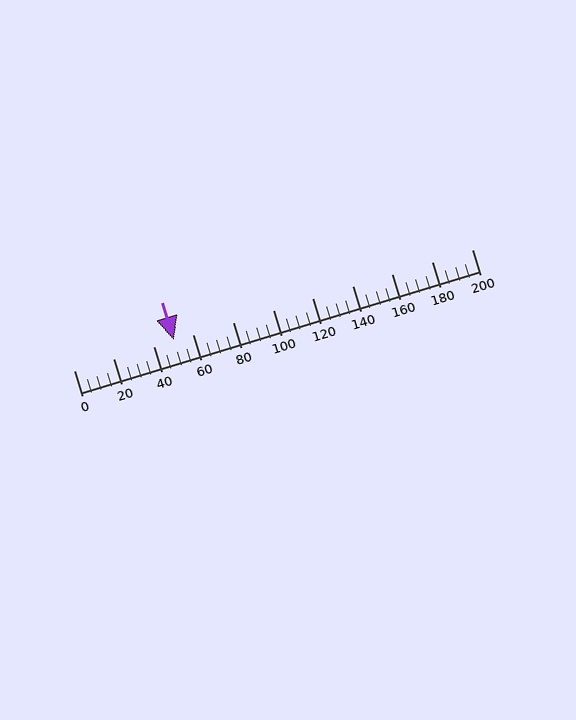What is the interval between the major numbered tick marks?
The major tick marks are spaced 20 units apart.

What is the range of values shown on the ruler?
The ruler shows values from 0 to 200.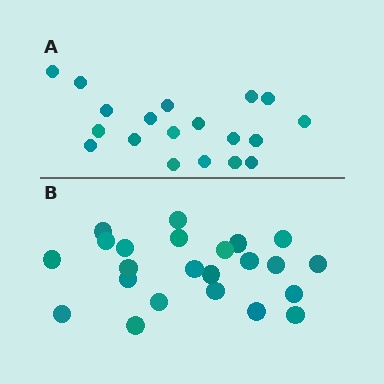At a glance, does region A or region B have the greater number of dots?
Region B (the bottom region) has more dots.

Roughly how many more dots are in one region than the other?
Region B has about 4 more dots than region A.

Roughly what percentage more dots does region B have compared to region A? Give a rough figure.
About 20% more.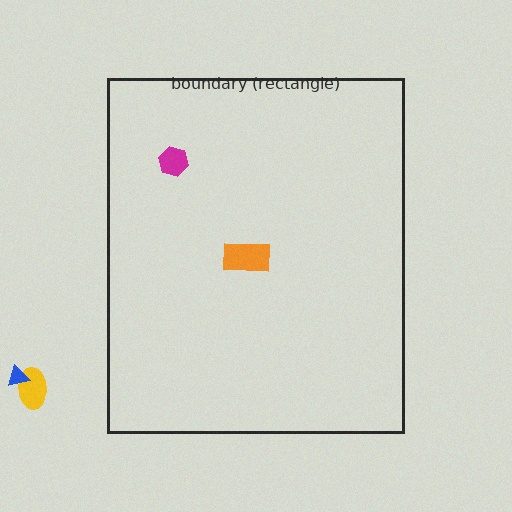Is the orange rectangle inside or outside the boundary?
Inside.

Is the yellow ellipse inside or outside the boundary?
Outside.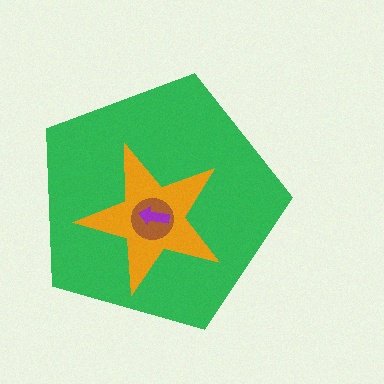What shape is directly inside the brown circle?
The purple arrow.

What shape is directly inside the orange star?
The brown circle.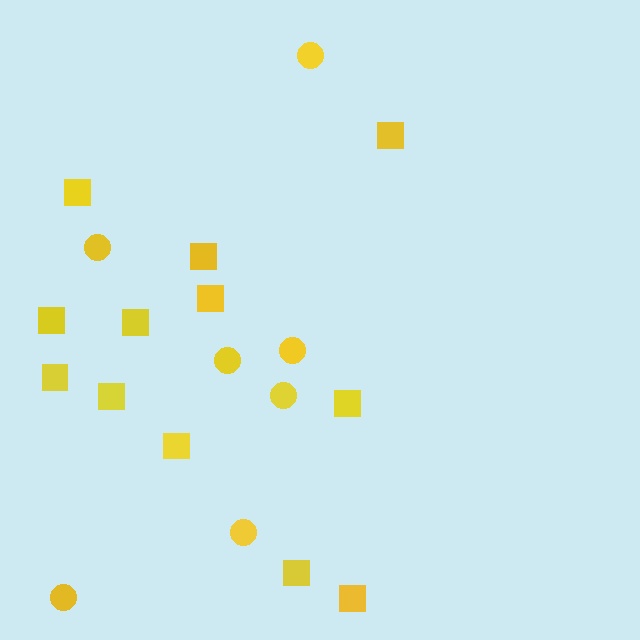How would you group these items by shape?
There are 2 groups: one group of squares (12) and one group of circles (7).